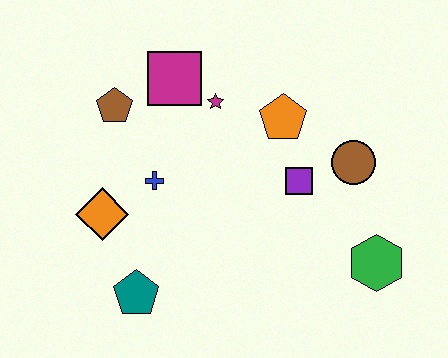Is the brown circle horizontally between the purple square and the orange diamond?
No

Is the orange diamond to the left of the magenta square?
Yes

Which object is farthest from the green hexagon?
The brown pentagon is farthest from the green hexagon.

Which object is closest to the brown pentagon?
The magenta square is closest to the brown pentagon.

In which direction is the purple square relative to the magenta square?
The purple square is to the right of the magenta square.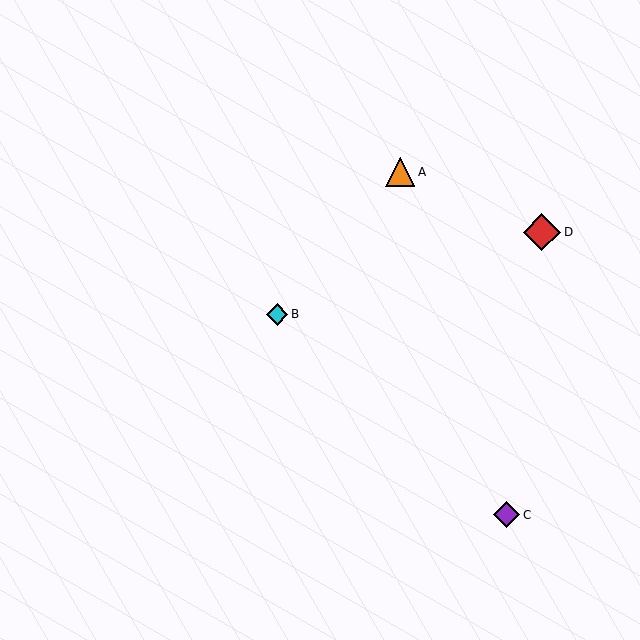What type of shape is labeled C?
Shape C is a purple diamond.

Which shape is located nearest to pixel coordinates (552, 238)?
The red diamond (labeled D) at (542, 232) is nearest to that location.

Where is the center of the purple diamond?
The center of the purple diamond is at (507, 515).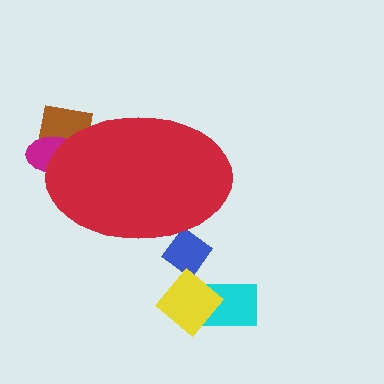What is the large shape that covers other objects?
A red ellipse.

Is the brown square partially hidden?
Yes, the brown square is partially hidden behind the red ellipse.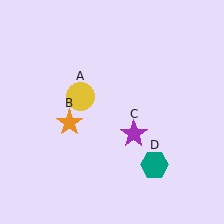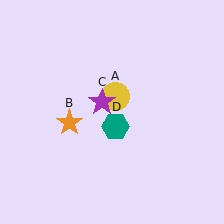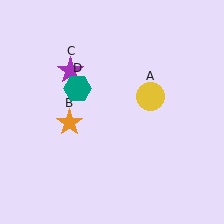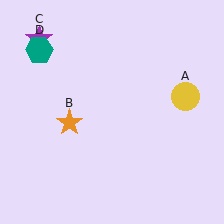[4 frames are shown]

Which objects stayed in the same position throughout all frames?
Orange star (object B) remained stationary.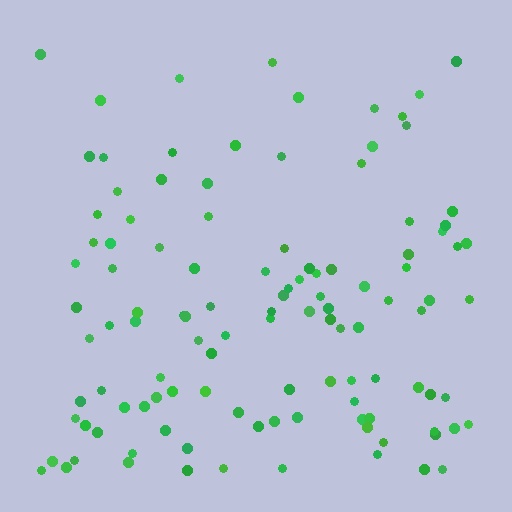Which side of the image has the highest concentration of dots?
The bottom.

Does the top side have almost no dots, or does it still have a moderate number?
Still a moderate number, just noticeably fewer than the bottom.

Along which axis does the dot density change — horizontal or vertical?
Vertical.